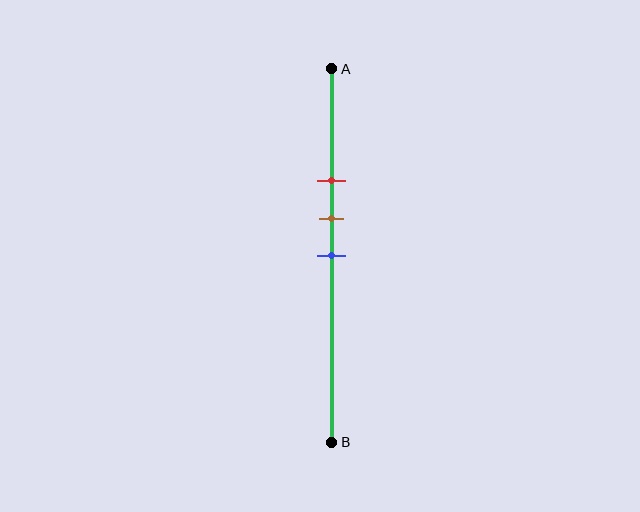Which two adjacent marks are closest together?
The brown and blue marks are the closest adjacent pair.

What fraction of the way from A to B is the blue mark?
The blue mark is approximately 50% (0.5) of the way from A to B.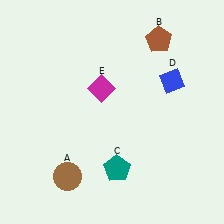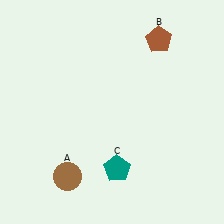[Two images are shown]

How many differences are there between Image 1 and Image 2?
There are 2 differences between the two images.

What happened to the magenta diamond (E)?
The magenta diamond (E) was removed in Image 2. It was in the top-left area of Image 1.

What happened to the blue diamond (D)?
The blue diamond (D) was removed in Image 2. It was in the top-right area of Image 1.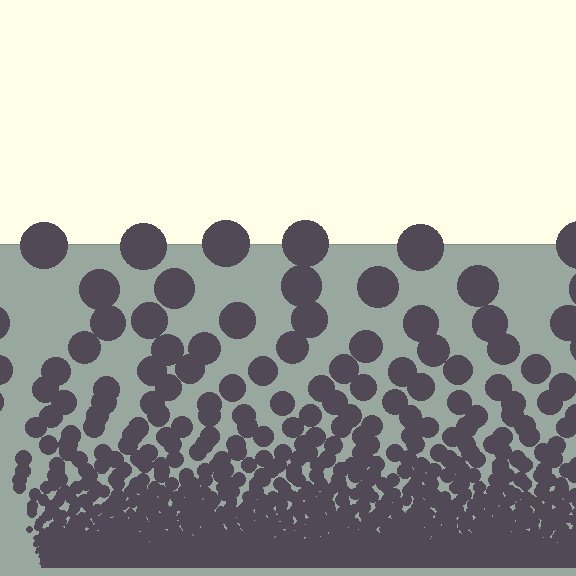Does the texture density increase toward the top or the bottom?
Density increases toward the bottom.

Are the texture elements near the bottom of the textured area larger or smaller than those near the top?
Smaller. The gradient is inverted — elements near the bottom are smaller and denser.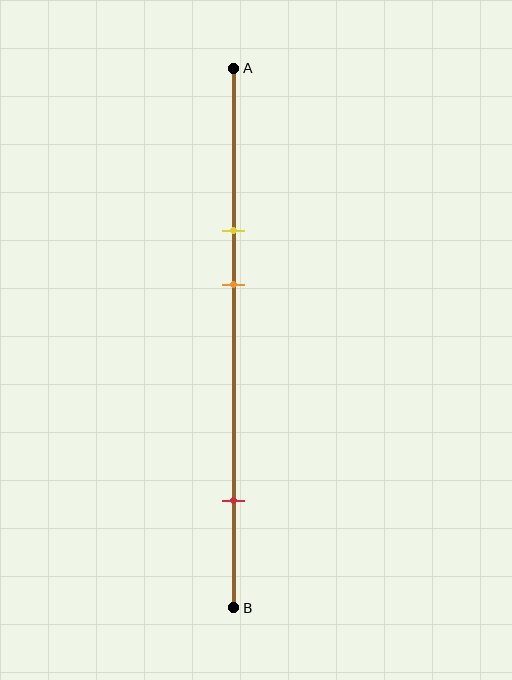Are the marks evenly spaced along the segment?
No, the marks are not evenly spaced.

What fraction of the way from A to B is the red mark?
The red mark is approximately 80% (0.8) of the way from A to B.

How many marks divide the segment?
There are 3 marks dividing the segment.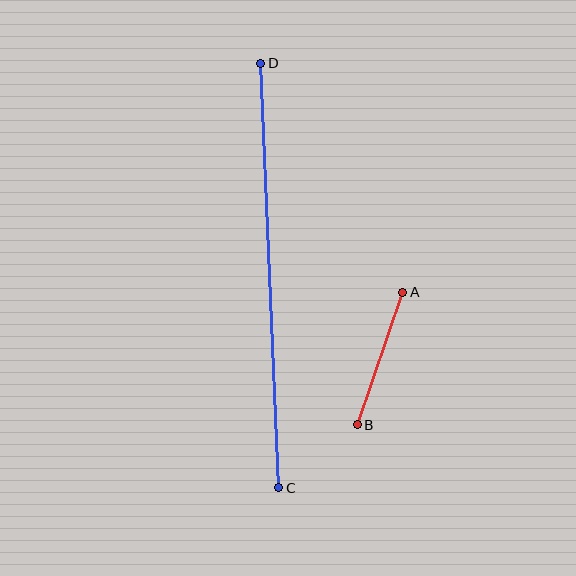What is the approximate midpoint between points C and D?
The midpoint is at approximately (270, 276) pixels.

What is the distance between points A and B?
The distance is approximately 140 pixels.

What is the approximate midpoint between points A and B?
The midpoint is at approximately (380, 359) pixels.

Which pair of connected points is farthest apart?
Points C and D are farthest apart.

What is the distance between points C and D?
The distance is approximately 425 pixels.